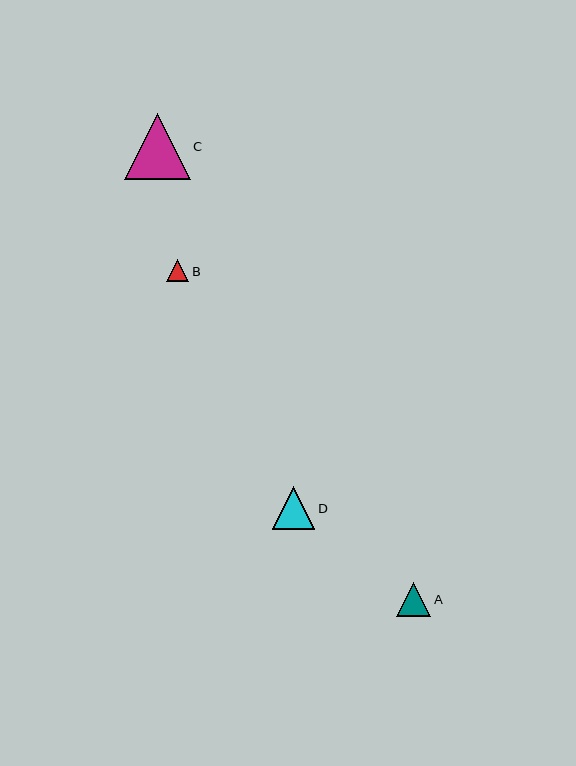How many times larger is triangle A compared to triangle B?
Triangle A is approximately 1.6 times the size of triangle B.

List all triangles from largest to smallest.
From largest to smallest: C, D, A, B.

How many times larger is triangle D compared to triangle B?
Triangle D is approximately 1.9 times the size of triangle B.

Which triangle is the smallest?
Triangle B is the smallest with a size of approximately 22 pixels.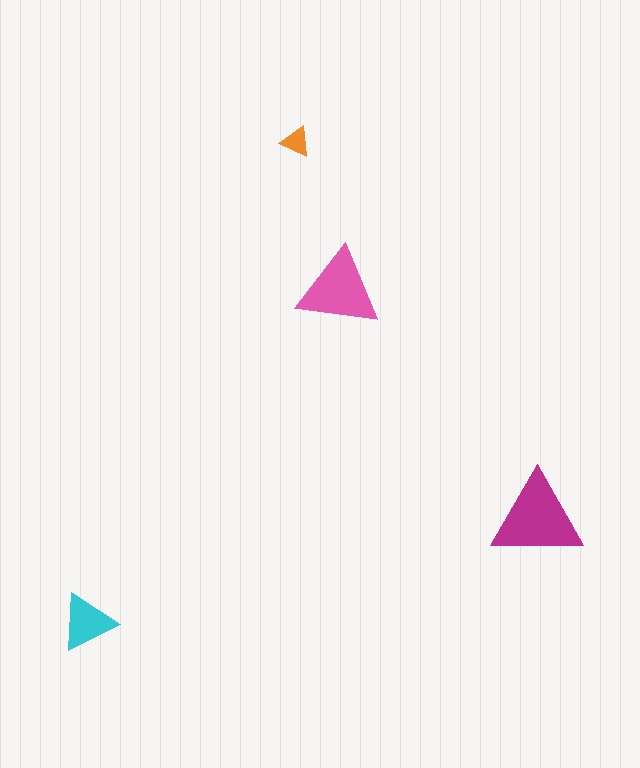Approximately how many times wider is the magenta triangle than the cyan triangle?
About 1.5 times wider.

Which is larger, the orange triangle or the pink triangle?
The pink one.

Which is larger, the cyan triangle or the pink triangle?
The pink one.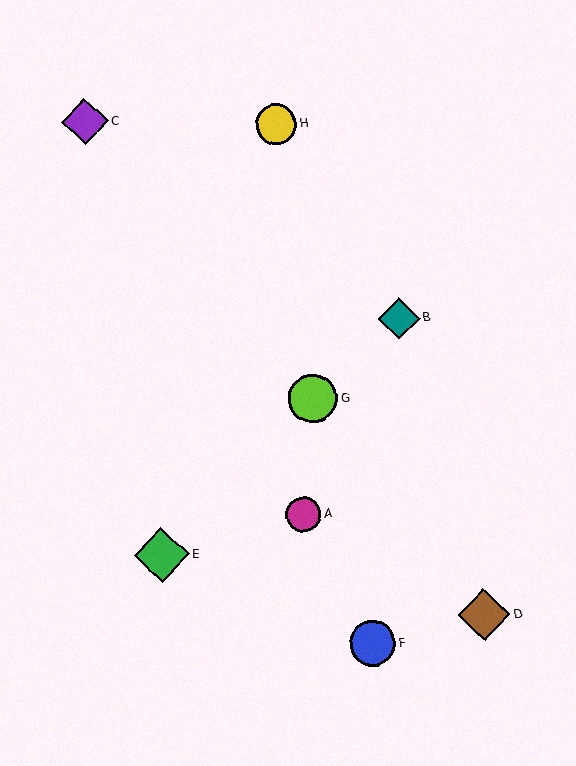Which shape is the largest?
The green diamond (labeled E) is the largest.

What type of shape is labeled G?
Shape G is a lime circle.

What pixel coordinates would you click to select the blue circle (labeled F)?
Click at (373, 643) to select the blue circle F.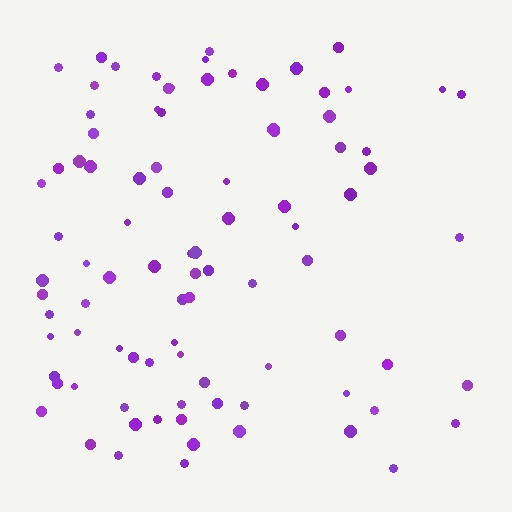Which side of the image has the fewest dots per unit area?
The right.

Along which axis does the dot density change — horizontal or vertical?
Horizontal.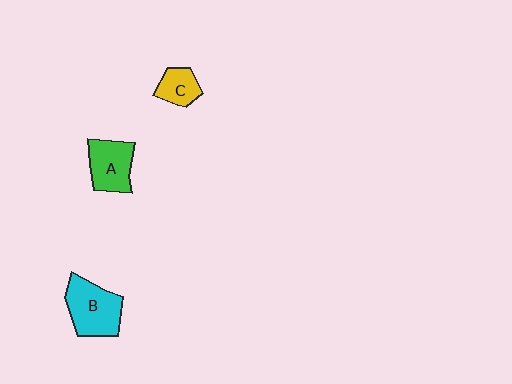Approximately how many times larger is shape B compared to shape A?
Approximately 1.2 times.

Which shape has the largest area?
Shape B (cyan).